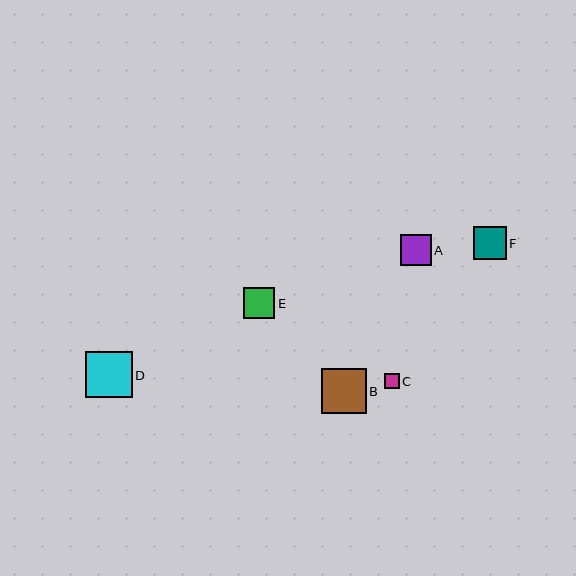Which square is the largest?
Square D is the largest with a size of approximately 47 pixels.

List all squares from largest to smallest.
From largest to smallest: D, B, F, E, A, C.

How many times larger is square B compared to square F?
Square B is approximately 1.4 times the size of square F.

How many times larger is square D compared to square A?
Square D is approximately 1.5 times the size of square A.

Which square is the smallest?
Square C is the smallest with a size of approximately 15 pixels.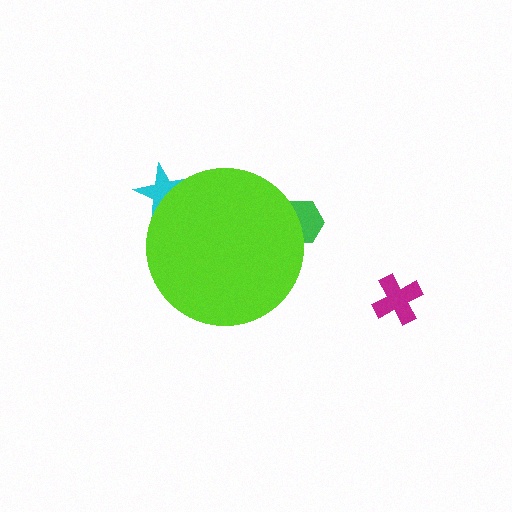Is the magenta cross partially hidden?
No, the magenta cross is fully visible.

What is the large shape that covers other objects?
A lime circle.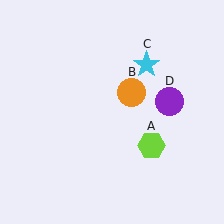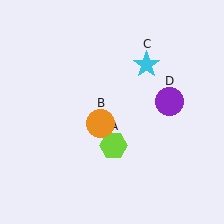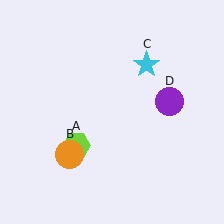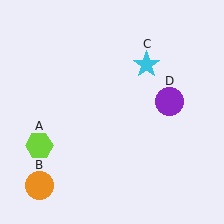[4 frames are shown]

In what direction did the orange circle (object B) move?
The orange circle (object B) moved down and to the left.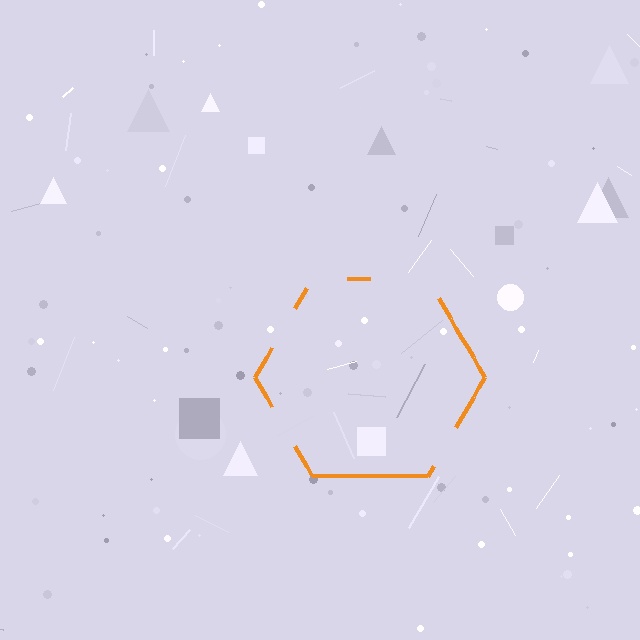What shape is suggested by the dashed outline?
The dashed outline suggests a hexagon.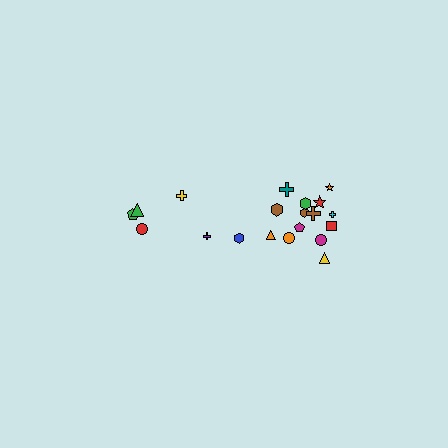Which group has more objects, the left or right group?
The right group.